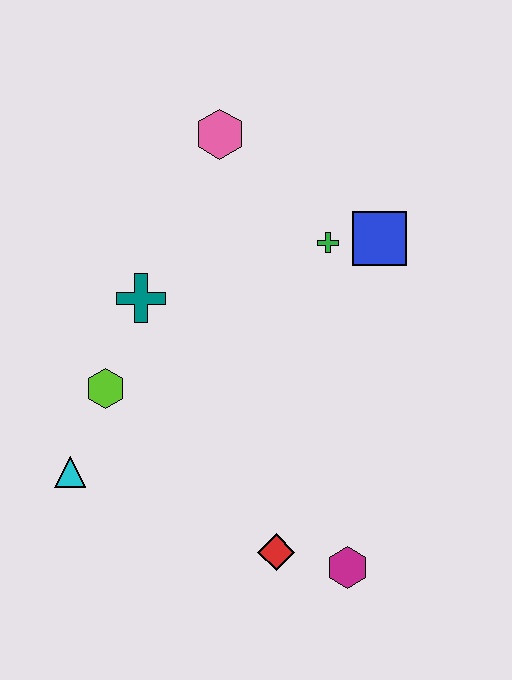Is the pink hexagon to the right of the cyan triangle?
Yes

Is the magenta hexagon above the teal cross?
No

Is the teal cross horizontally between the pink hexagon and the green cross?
No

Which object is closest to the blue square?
The green cross is closest to the blue square.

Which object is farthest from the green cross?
The cyan triangle is farthest from the green cross.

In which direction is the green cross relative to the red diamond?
The green cross is above the red diamond.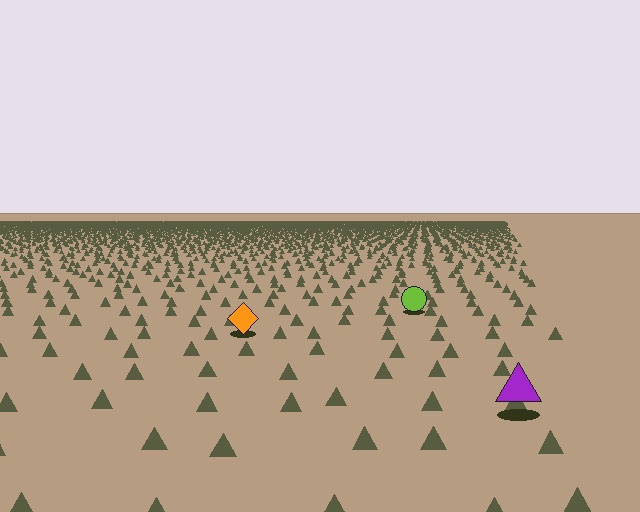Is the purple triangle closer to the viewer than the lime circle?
Yes. The purple triangle is closer — you can tell from the texture gradient: the ground texture is coarser near it.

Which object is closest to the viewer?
The purple triangle is closest. The texture marks near it are larger and more spread out.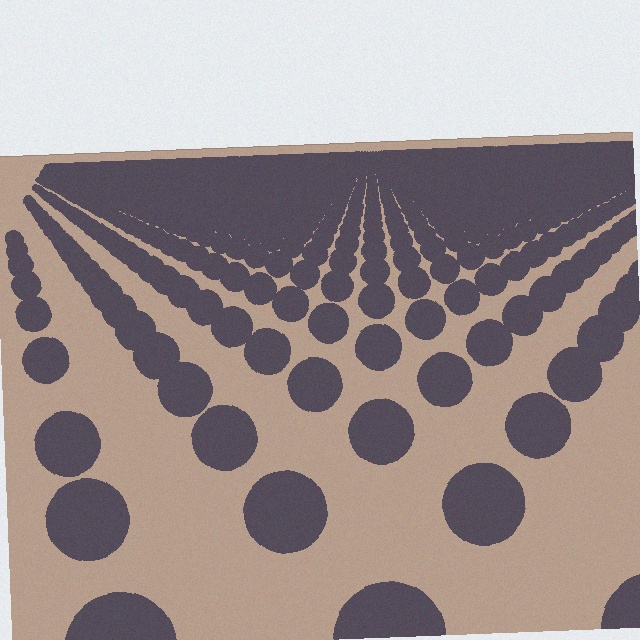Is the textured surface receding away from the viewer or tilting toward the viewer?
The surface is receding away from the viewer. Texture elements get smaller and denser toward the top.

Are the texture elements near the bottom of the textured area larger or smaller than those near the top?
Larger. Near the bottom, elements are closer to the viewer and appear at a bigger on-screen size.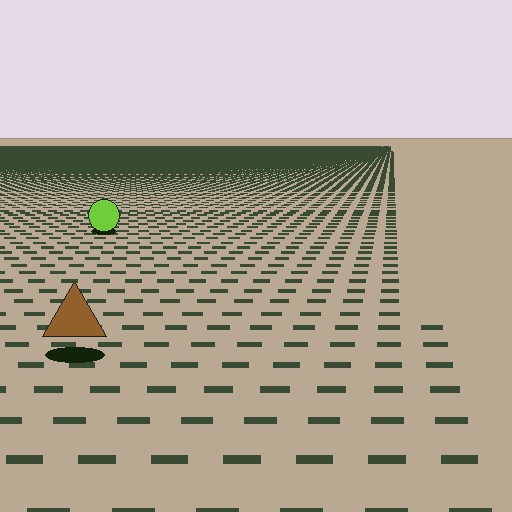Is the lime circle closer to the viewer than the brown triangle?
No. The brown triangle is closer — you can tell from the texture gradient: the ground texture is coarser near it.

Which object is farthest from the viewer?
The lime circle is farthest from the viewer. It appears smaller and the ground texture around it is denser.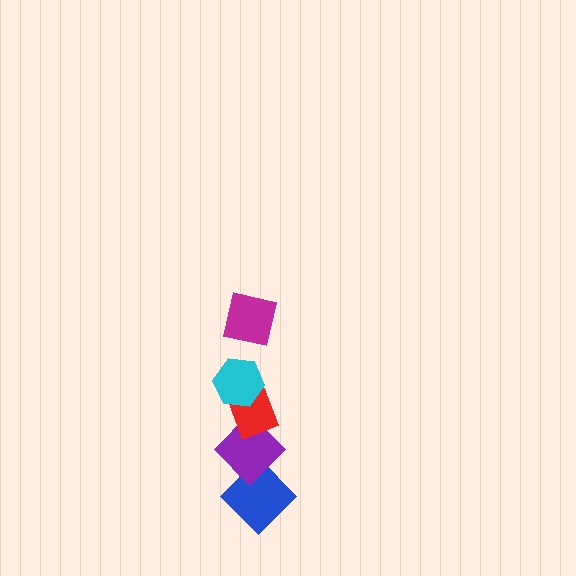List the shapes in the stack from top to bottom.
From top to bottom: the magenta square, the cyan hexagon, the red rectangle, the purple diamond, the blue diamond.